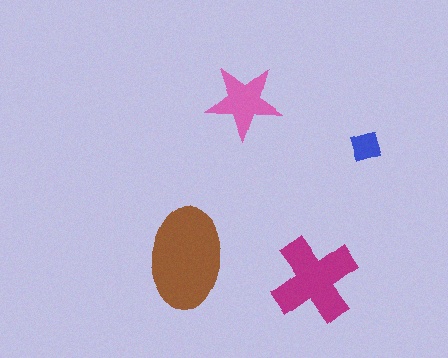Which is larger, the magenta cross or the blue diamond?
The magenta cross.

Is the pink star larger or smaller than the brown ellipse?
Smaller.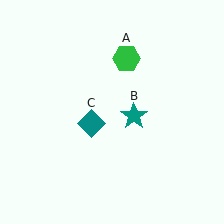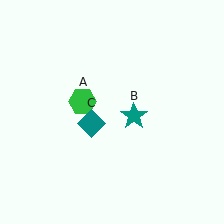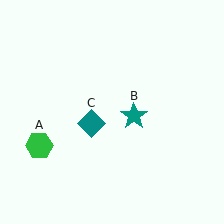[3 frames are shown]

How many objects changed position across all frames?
1 object changed position: green hexagon (object A).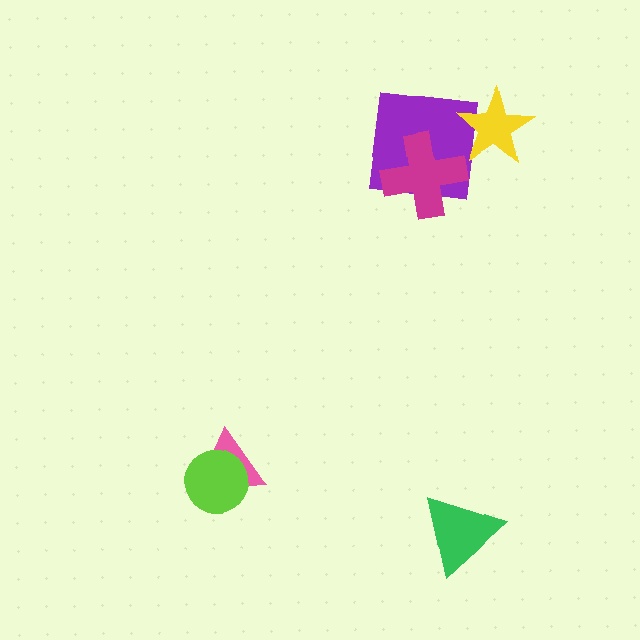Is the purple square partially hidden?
Yes, it is partially covered by another shape.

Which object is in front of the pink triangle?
The lime circle is in front of the pink triangle.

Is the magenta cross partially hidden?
No, no other shape covers it.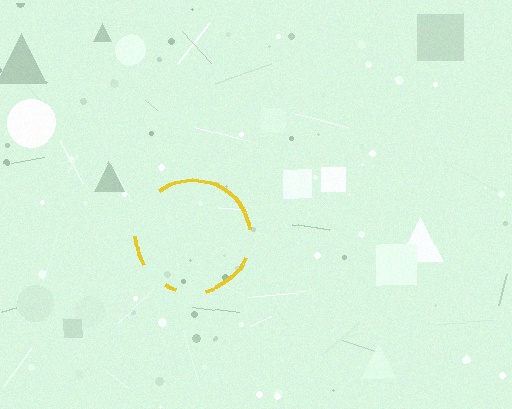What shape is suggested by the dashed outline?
The dashed outline suggests a circle.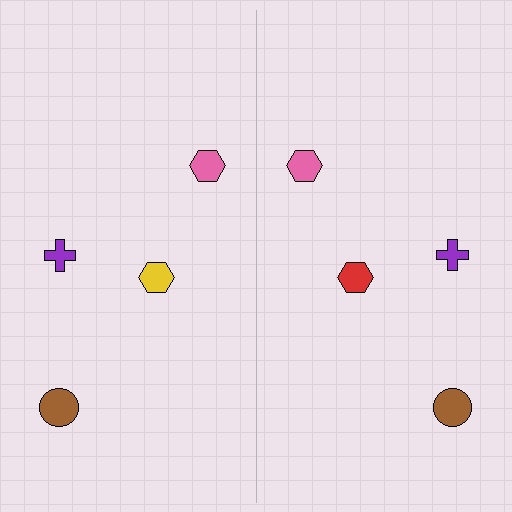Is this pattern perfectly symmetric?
No, the pattern is not perfectly symmetric. The red hexagon on the right side breaks the symmetry — its mirror counterpart is yellow.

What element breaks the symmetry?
The red hexagon on the right side breaks the symmetry — its mirror counterpart is yellow.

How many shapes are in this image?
There are 8 shapes in this image.